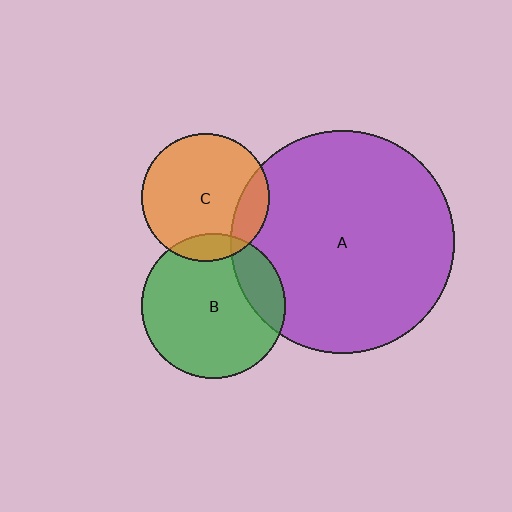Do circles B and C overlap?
Yes.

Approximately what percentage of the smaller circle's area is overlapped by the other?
Approximately 10%.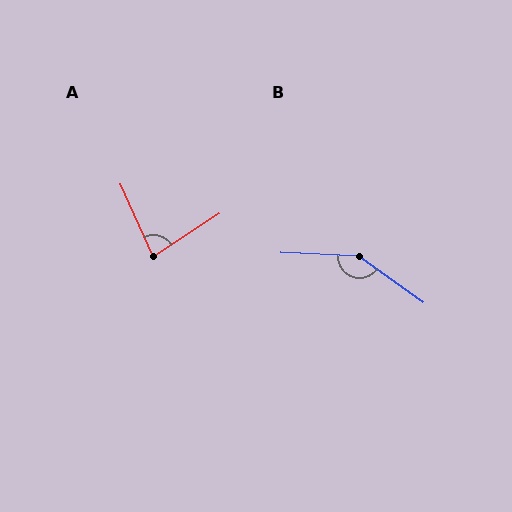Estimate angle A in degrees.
Approximately 81 degrees.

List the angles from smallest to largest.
A (81°), B (147°).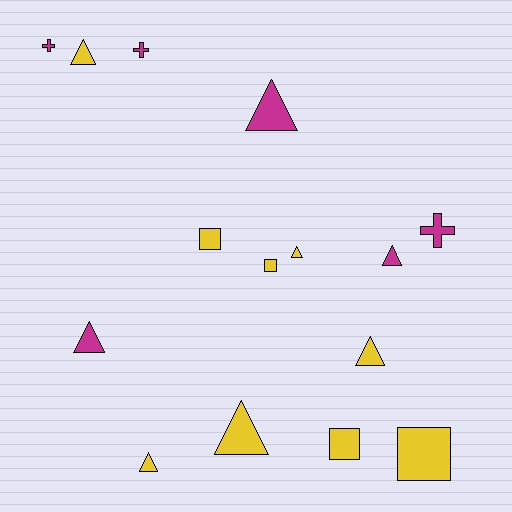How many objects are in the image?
There are 15 objects.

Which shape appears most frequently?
Triangle, with 8 objects.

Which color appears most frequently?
Yellow, with 9 objects.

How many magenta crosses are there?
There are 3 magenta crosses.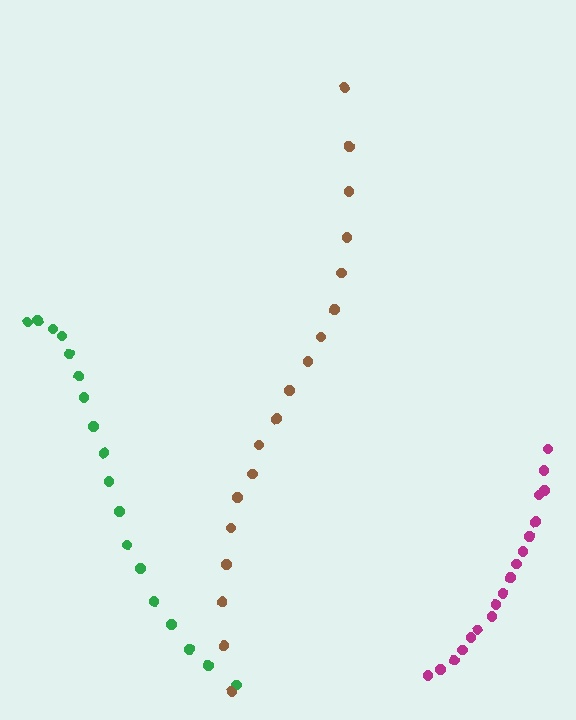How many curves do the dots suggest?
There are 3 distinct paths.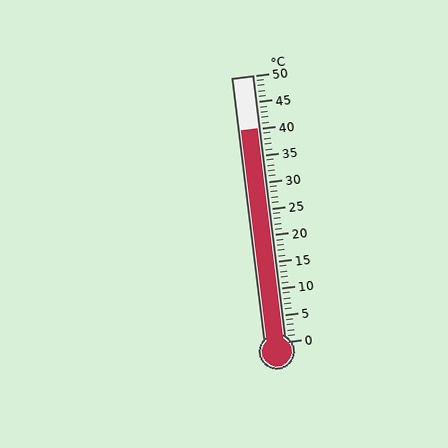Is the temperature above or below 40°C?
The temperature is at 40°C.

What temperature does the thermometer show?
The thermometer shows approximately 40°C.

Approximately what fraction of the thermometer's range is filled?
The thermometer is filled to approximately 80% of its range.